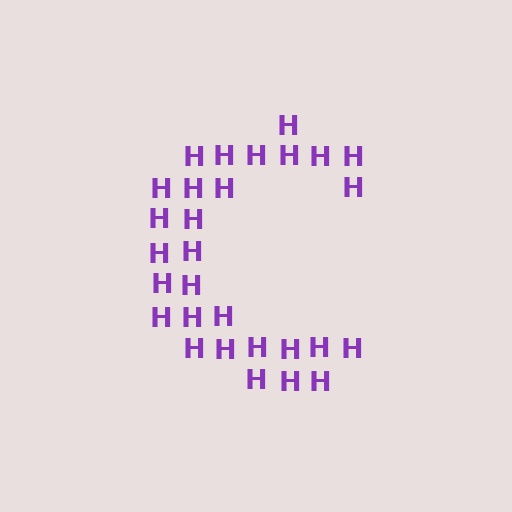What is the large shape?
The large shape is the letter C.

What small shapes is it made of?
It is made of small letter H's.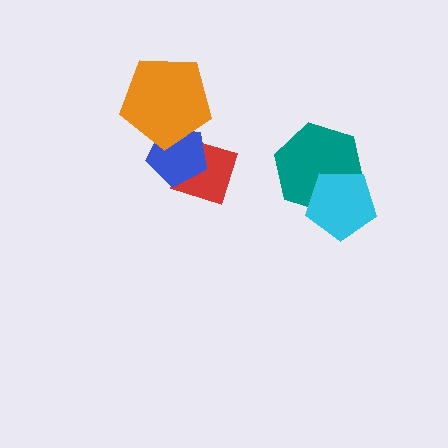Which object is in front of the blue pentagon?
The orange pentagon is in front of the blue pentagon.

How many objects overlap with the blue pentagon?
2 objects overlap with the blue pentagon.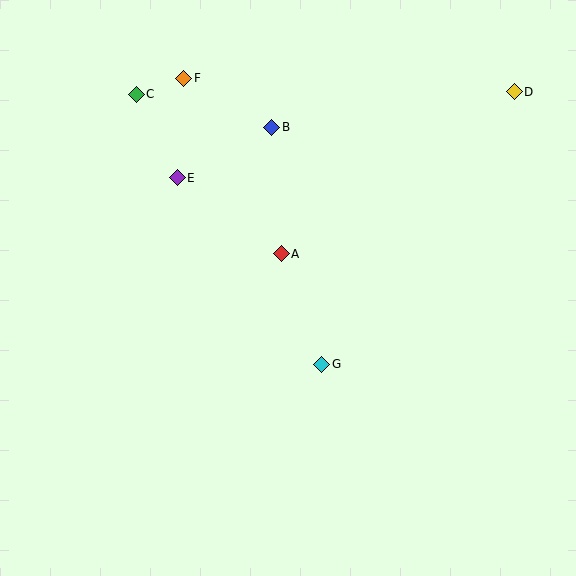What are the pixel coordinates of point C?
Point C is at (136, 94).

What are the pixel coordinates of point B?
Point B is at (272, 127).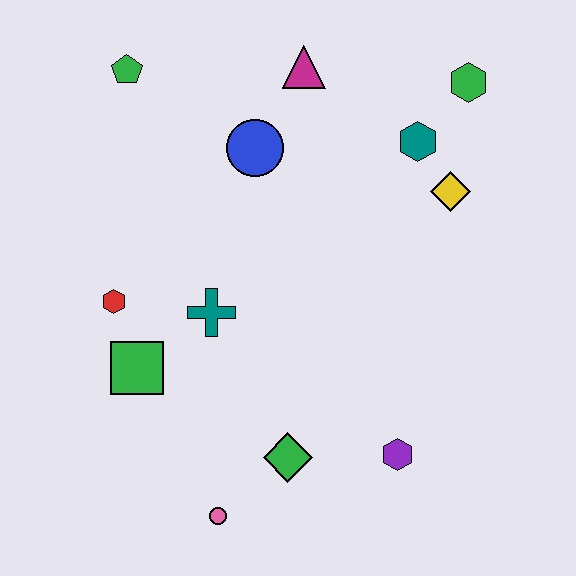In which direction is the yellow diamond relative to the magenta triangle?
The yellow diamond is to the right of the magenta triangle.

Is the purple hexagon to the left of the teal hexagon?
Yes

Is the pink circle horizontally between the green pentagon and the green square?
No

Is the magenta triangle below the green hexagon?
No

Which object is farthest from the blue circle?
The pink circle is farthest from the blue circle.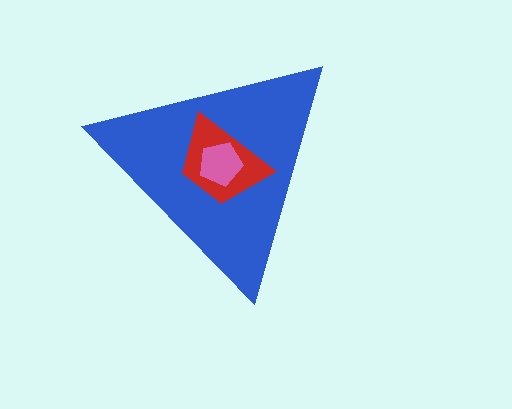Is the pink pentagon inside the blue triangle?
Yes.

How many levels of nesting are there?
3.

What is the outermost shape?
The blue triangle.